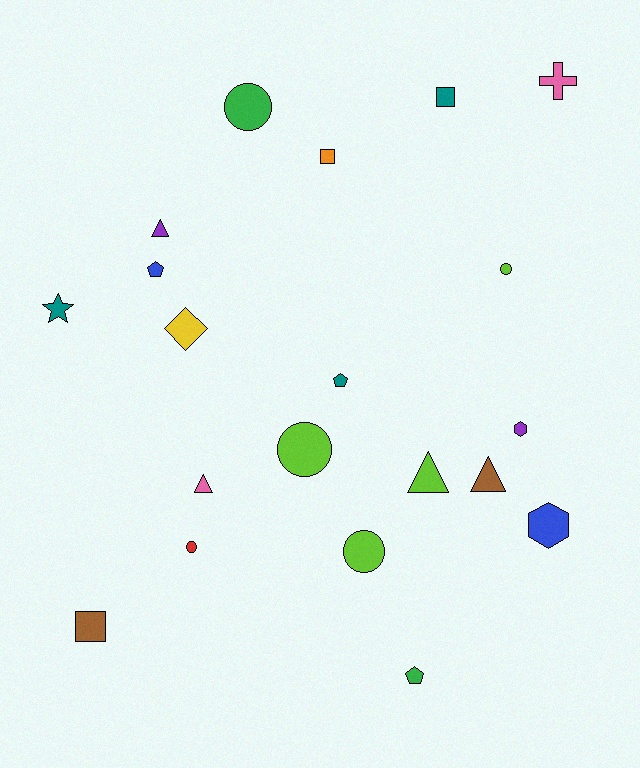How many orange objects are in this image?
There is 1 orange object.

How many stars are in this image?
There is 1 star.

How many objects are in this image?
There are 20 objects.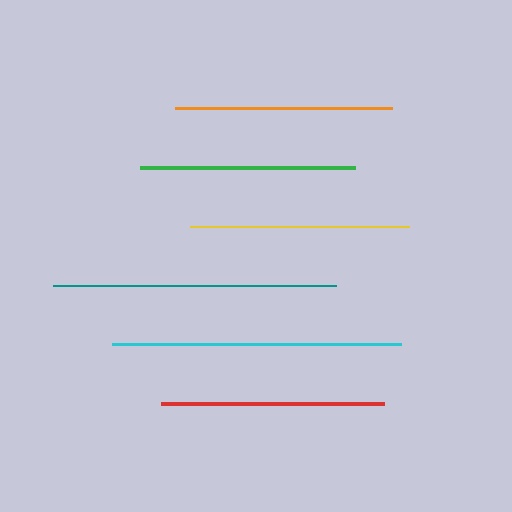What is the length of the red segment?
The red segment is approximately 223 pixels long.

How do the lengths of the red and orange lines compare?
The red and orange lines are approximately the same length.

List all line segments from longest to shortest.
From longest to shortest: cyan, teal, red, yellow, orange, green.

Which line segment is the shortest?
The green line is the shortest at approximately 215 pixels.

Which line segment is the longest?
The cyan line is the longest at approximately 288 pixels.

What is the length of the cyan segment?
The cyan segment is approximately 288 pixels long.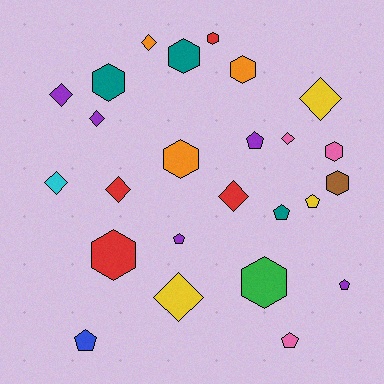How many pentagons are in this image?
There are 7 pentagons.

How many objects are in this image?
There are 25 objects.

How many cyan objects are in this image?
There is 1 cyan object.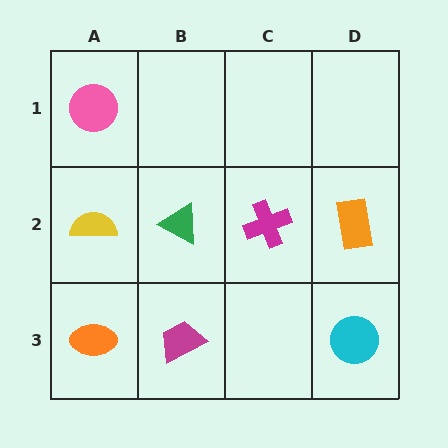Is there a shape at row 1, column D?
No, that cell is empty.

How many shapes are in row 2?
4 shapes.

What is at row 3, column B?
A magenta trapezoid.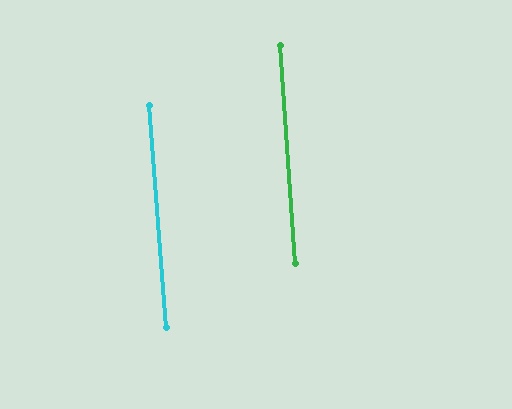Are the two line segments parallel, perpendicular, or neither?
Parallel — their directions differ by only 0.6°.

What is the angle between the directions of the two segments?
Approximately 1 degree.